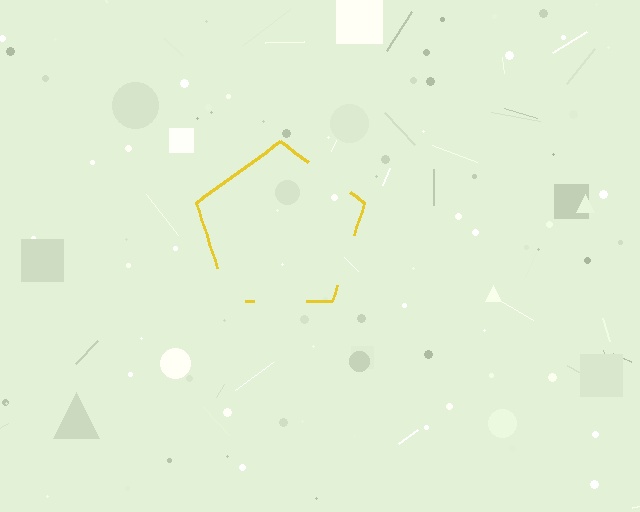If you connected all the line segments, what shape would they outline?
They would outline a pentagon.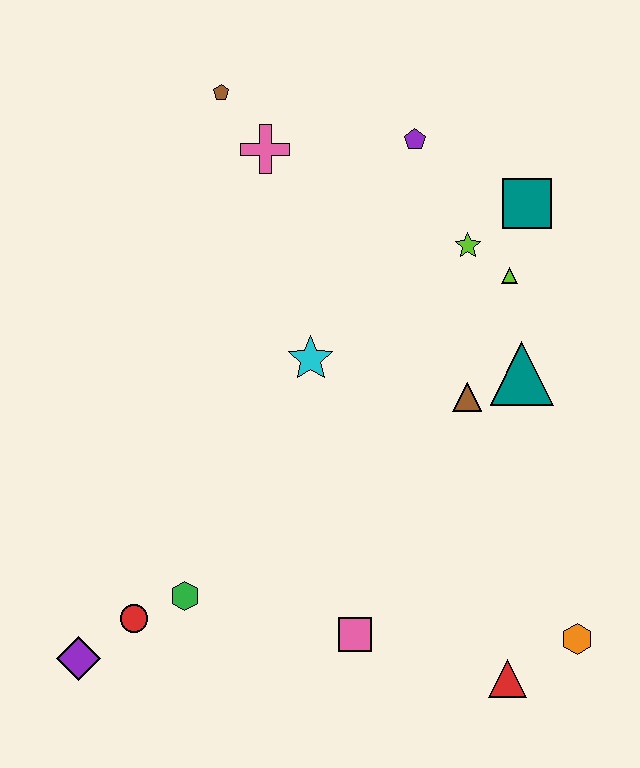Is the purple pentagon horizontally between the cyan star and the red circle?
No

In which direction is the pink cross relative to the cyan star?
The pink cross is above the cyan star.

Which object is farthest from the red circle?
The teal square is farthest from the red circle.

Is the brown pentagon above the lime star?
Yes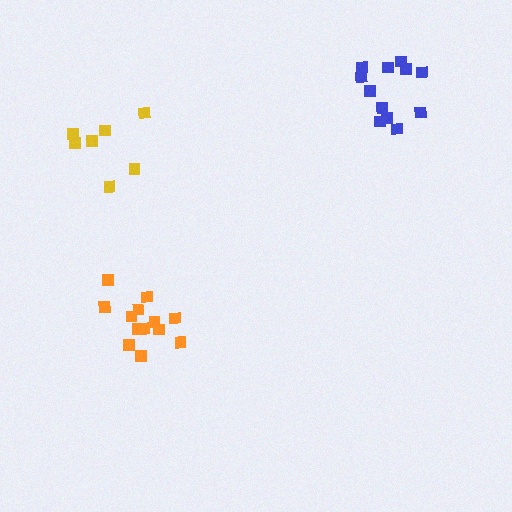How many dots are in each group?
Group 1: 13 dots, Group 2: 12 dots, Group 3: 7 dots (32 total).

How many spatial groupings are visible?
There are 3 spatial groupings.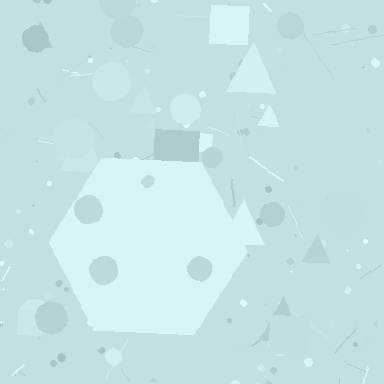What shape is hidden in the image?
A hexagon is hidden in the image.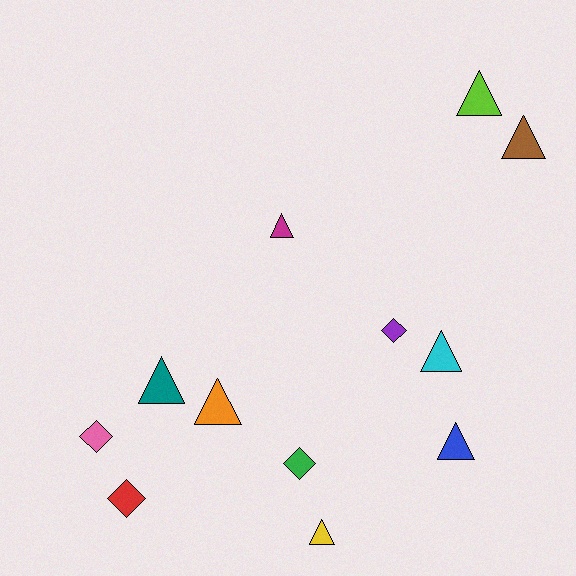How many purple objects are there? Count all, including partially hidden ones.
There is 1 purple object.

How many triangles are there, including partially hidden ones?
There are 8 triangles.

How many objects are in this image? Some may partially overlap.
There are 12 objects.